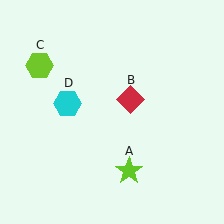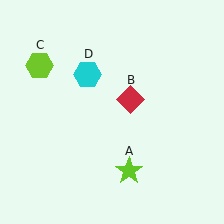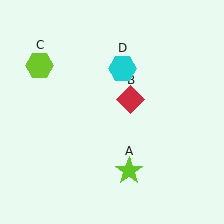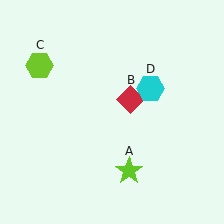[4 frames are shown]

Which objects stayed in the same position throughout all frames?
Lime star (object A) and red diamond (object B) and lime hexagon (object C) remained stationary.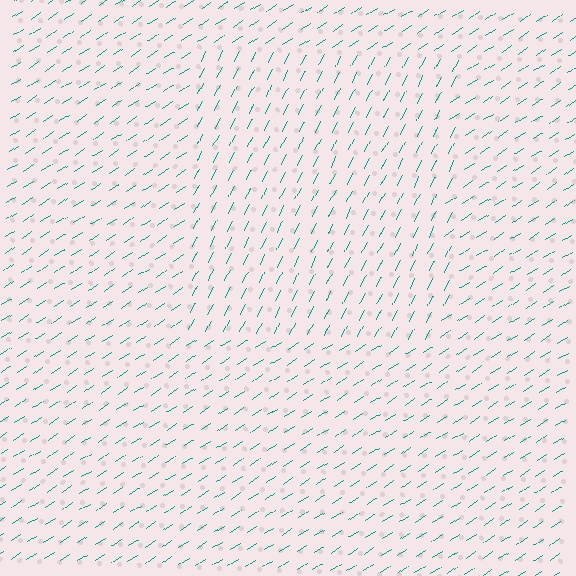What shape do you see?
I see a rectangle.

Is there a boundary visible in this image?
Yes, there is a texture boundary formed by a change in line orientation.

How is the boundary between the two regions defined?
The boundary is defined purely by a change in line orientation (approximately 30 degrees difference). All lines are the same color and thickness.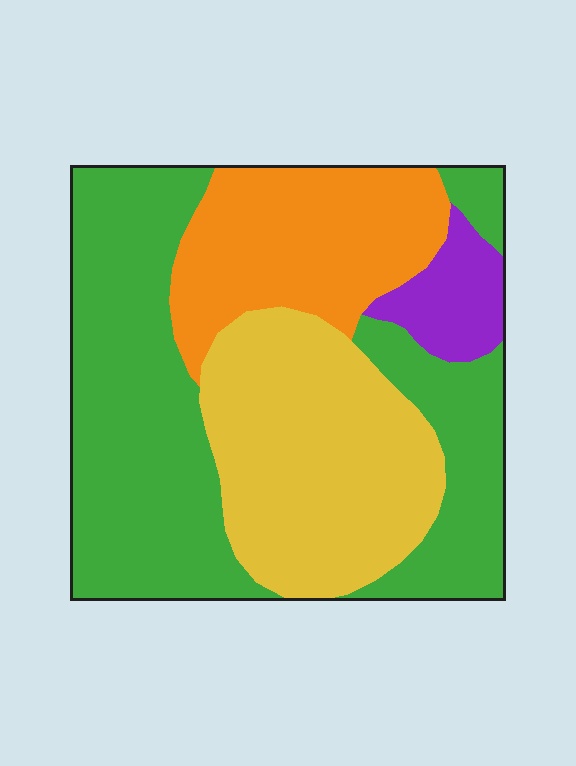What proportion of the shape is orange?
Orange covers 20% of the shape.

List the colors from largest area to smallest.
From largest to smallest: green, yellow, orange, purple.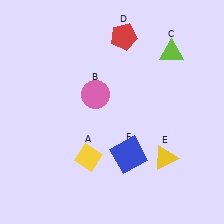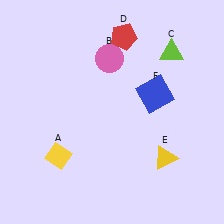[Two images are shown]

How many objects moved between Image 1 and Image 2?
3 objects moved between the two images.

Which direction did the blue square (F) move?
The blue square (F) moved up.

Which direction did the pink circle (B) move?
The pink circle (B) moved up.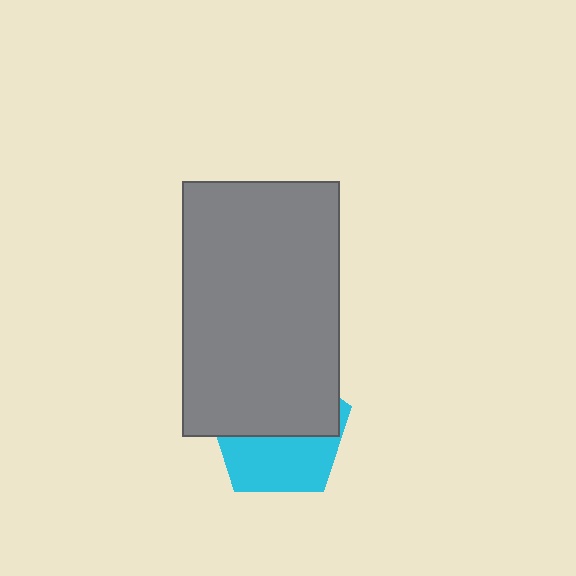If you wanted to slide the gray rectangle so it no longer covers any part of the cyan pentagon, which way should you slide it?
Slide it up — that is the most direct way to separate the two shapes.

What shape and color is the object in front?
The object in front is a gray rectangle.